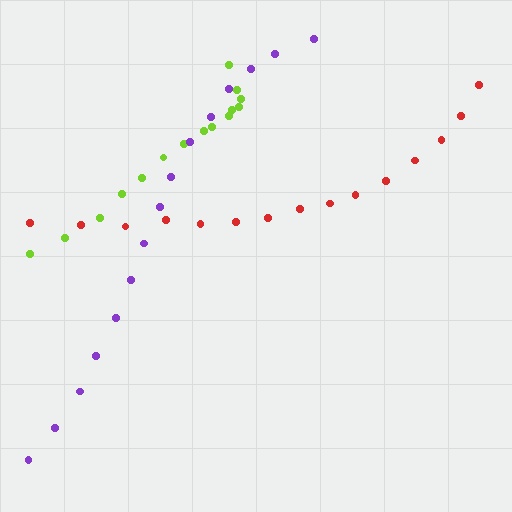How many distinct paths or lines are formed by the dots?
There are 3 distinct paths.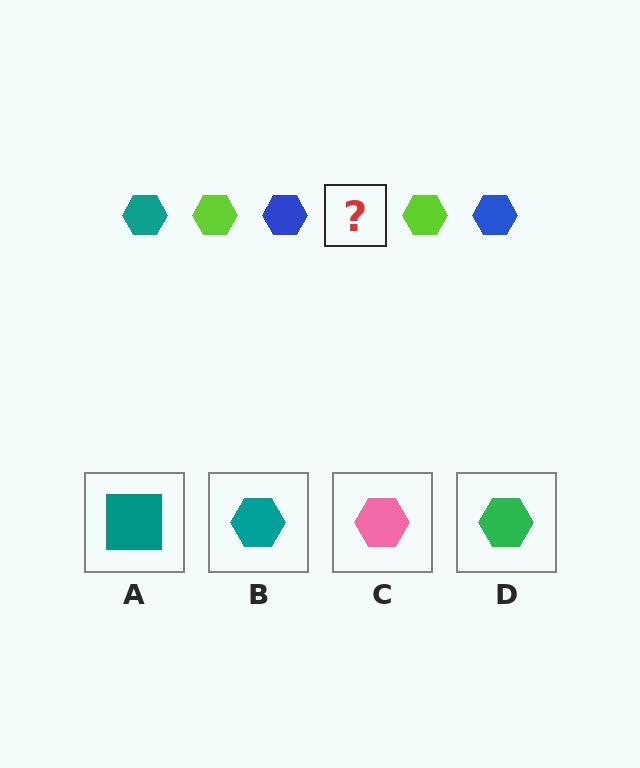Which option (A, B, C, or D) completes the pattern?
B.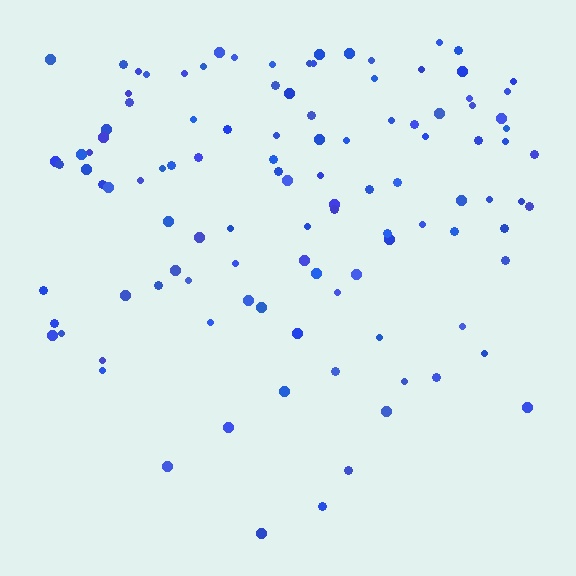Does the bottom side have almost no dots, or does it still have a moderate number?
Still a moderate number, just noticeably fewer than the top.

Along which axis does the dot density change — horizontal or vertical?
Vertical.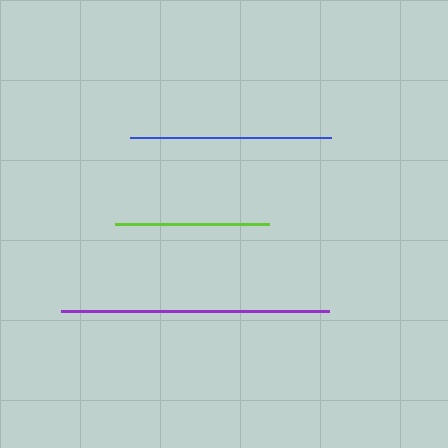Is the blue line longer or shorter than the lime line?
The blue line is longer than the lime line.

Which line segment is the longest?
The purple line is the longest at approximately 268 pixels.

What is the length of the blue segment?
The blue segment is approximately 202 pixels long.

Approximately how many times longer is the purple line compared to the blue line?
The purple line is approximately 1.3 times the length of the blue line.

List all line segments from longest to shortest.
From longest to shortest: purple, blue, lime.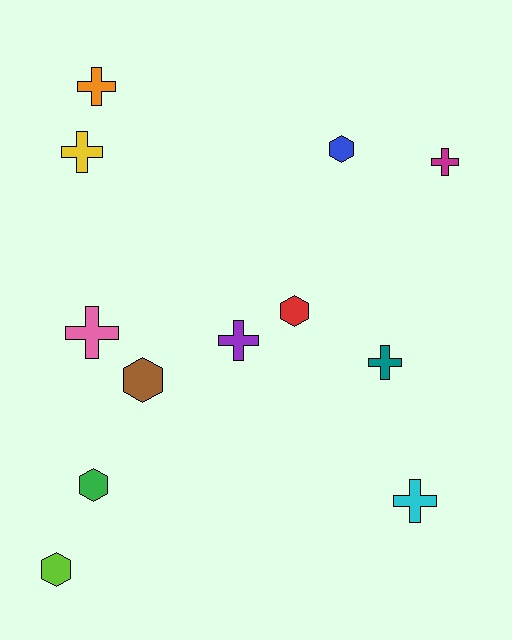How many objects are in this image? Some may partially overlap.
There are 12 objects.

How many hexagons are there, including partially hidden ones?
There are 5 hexagons.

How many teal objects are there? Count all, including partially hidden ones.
There is 1 teal object.